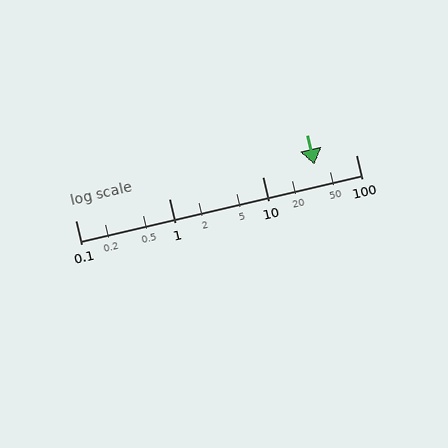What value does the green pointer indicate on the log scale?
The pointer indicates approximately 36.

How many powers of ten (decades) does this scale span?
The scale spans 3 decades, from 0.1 to 100.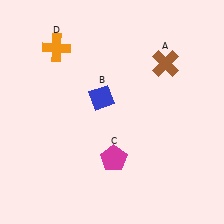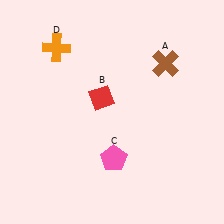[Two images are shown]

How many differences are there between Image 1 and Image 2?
There are 2 differences between the two images.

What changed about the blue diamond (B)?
In Image 1, B is blue. In Image 2, it changed to red.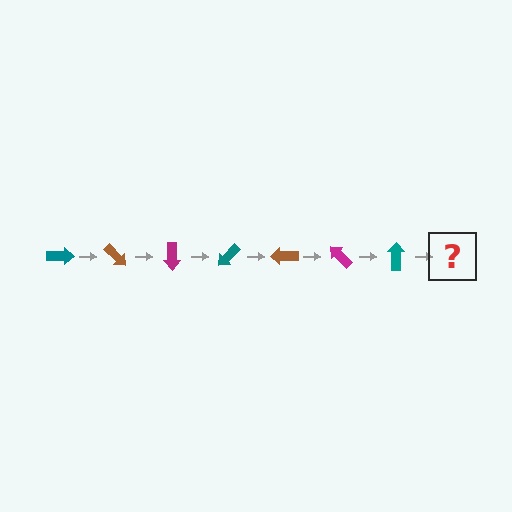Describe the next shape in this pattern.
It should be a brown arrow, rotated 315 degrees from the start.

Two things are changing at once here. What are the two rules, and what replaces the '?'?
The two rules are that it rotates 45 degrees each step and the color cycles through teal, brown, and magenta. The '?' should be a brown arrow, rotated 315 degrees from the start.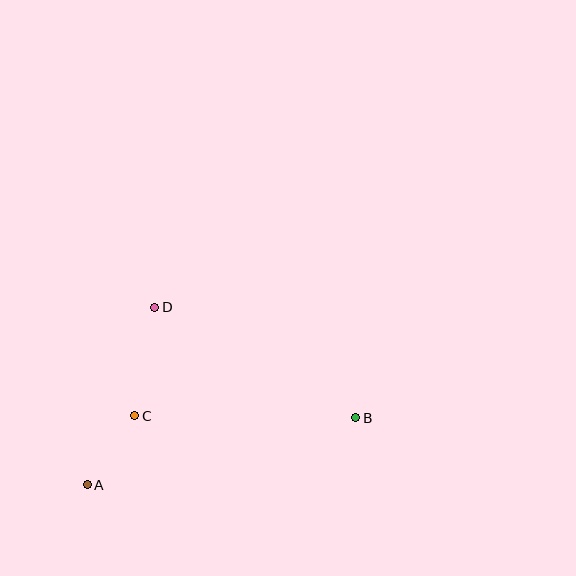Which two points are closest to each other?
Points A and C are closest to each other.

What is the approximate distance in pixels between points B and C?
The distance between B and C is approximately 221 pixels.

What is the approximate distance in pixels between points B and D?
The distance between B and D is approximately 230 pixels.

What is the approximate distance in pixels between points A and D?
The distance between A and D is approximately 190 pixels.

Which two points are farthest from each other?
Points A and B are farthest from each other.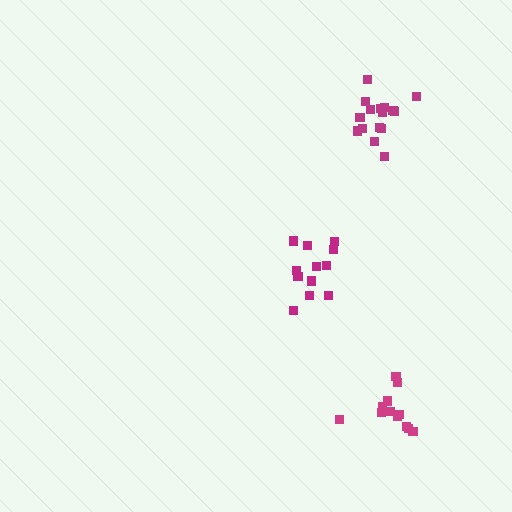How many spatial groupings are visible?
There are 3 spatial groupings.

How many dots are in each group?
Group 1: 13 dots, Group 2: 16 dots, Group 3: 12 dots (41 total).